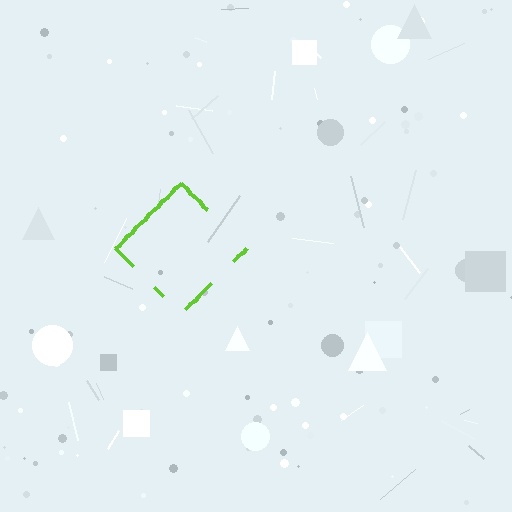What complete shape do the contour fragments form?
The contour fragments form a diamond.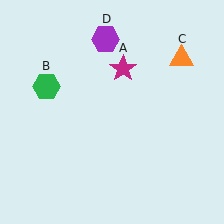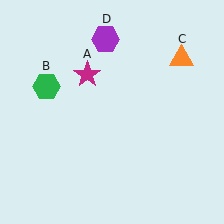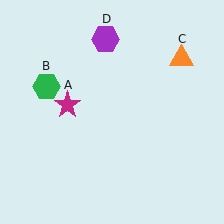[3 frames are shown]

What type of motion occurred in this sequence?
The magenta star (object A) rotated counterclockwise around the center of the scene.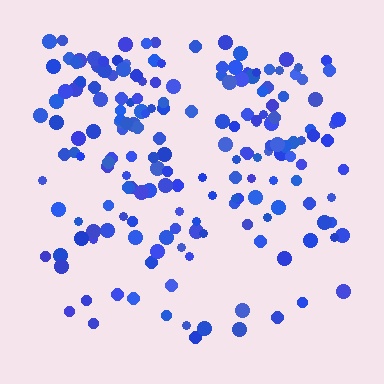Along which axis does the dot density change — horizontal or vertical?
Vertical.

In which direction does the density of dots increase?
From bottom to top, with the top side densest.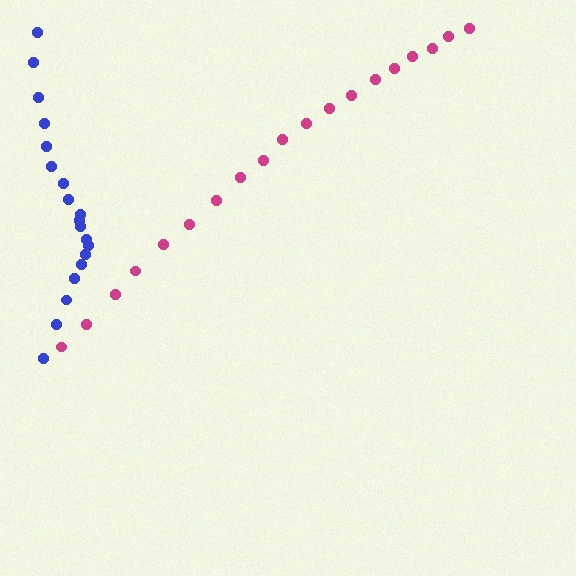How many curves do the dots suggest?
There are 2 distinct paths.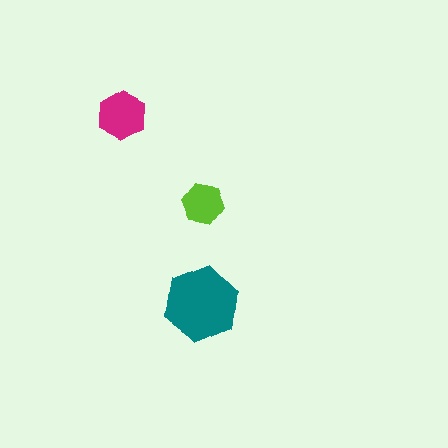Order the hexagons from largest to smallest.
the teal one, the magenta one, the lime one.